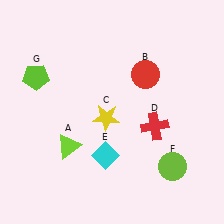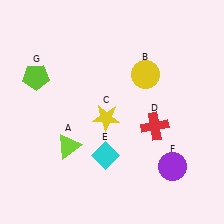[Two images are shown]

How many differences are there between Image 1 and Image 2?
There are 2 differences between the two images.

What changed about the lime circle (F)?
In Image 1, F is lime. In Image 2, it changed to purple.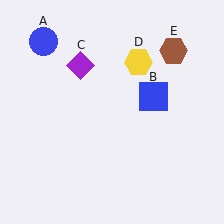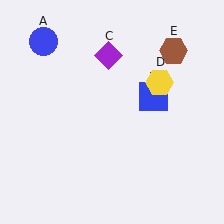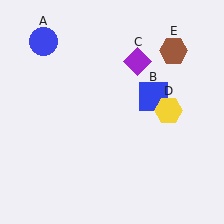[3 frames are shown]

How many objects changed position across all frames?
2 objects changed position: purple diamond (object C), yellow hexagon (object D).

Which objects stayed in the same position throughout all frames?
Blue circle (object A) and blue square (object B) and brown hexagon (object E) remained stationary.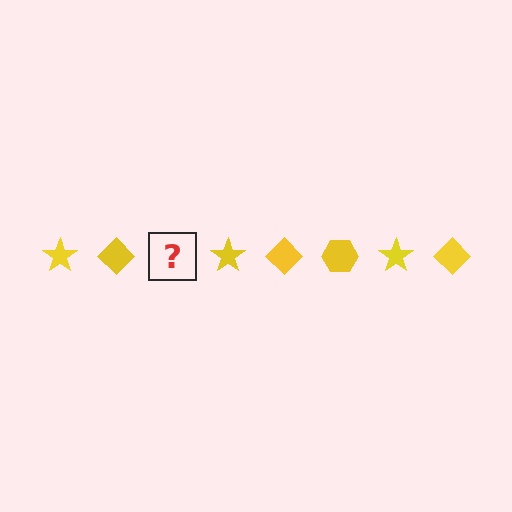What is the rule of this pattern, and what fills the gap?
The rule is that the pattern cycles through star, diamond, hexagon shapes in yellow. The gap should be filled with a yellow hexagon.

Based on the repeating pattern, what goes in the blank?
The blank should be a yellow hexagon.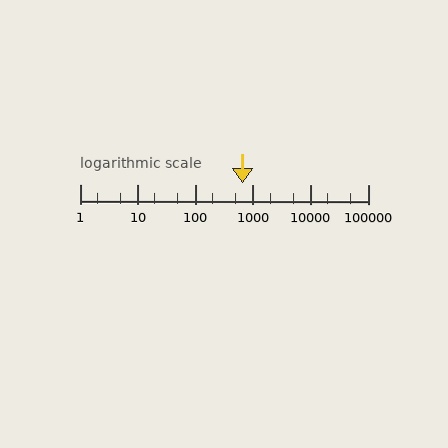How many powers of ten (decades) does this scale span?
The scale spans 5 decades, from 1 to 100000.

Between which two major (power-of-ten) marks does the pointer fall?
The pointer is between 100 and 1000.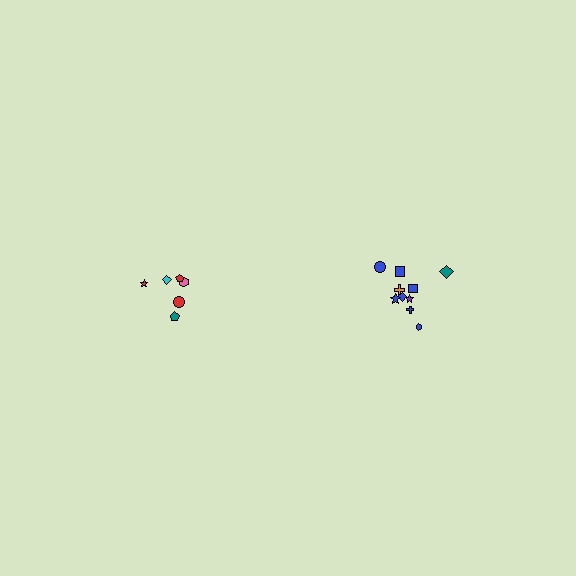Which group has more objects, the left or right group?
The right group.